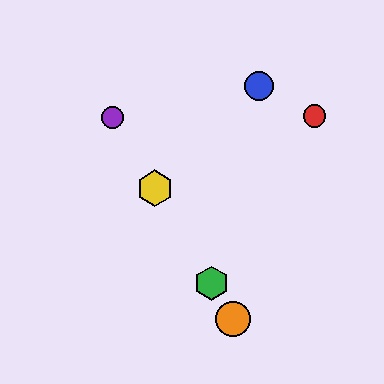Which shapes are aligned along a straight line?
The green hexagon, the yellow hexagon, the purple circle, the orange circle are aligned along a straight line.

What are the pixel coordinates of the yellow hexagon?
The yellow hexagon is at (155, 188).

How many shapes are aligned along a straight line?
4 shapes (the green hexagon, the yellow hexagon, the purple circle, the orange circle) are aligned along a straight line.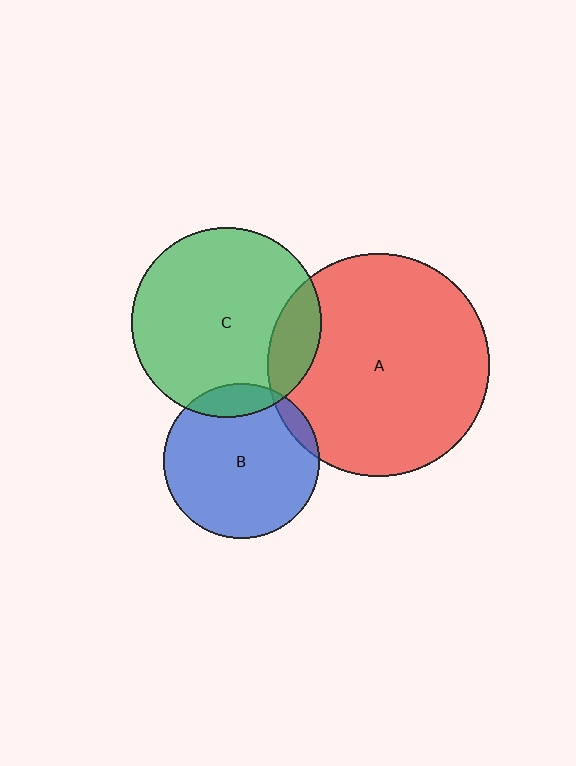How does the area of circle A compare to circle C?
Approximately 1.4 times.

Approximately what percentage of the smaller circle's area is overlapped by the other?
Approximately 15%.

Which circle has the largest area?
Circle A (red).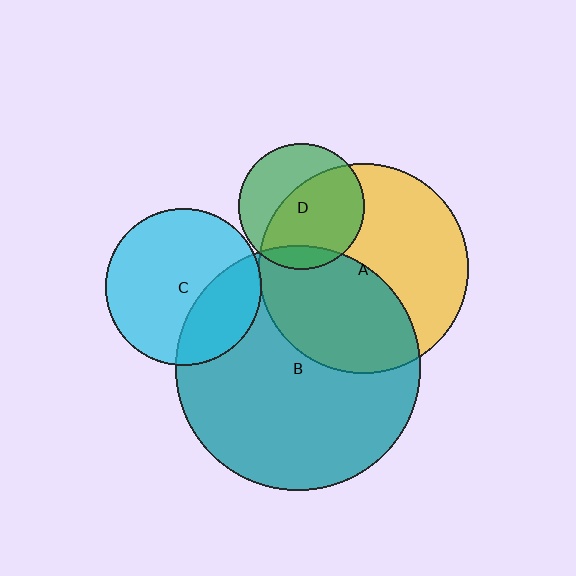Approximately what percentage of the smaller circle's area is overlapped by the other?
Approximately 5%.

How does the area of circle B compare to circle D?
Approximately 3.8 times.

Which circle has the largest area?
Circle B (teal).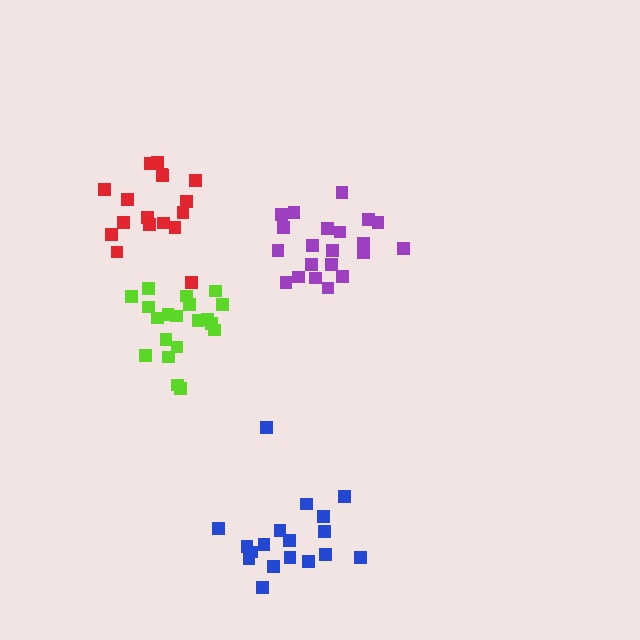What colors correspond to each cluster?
The clusters are colored: purple, blue, red, lime.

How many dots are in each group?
Group 1: 21 dots, Group 2: 18 dots, Group 3: 17 dots, Group 4: 20 dots (76 total).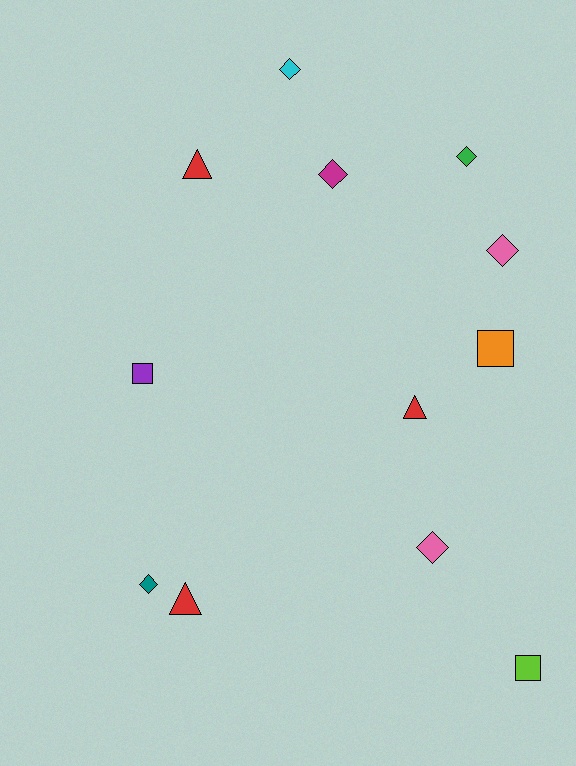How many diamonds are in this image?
There are 6 diamonds.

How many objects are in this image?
There are 12 objects.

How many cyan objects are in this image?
There is 1 cyan object.